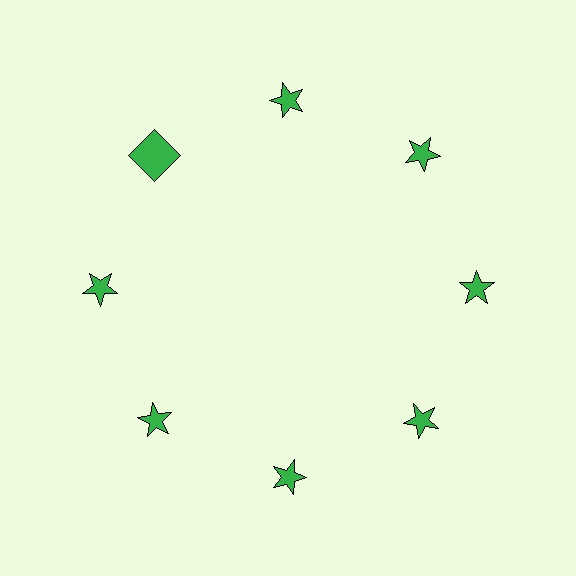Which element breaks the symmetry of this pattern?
The green square at roughly the 10 o'clock position breaks the symmetry. All other shapes are green stars.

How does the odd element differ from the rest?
It has a different shape: square instead of star.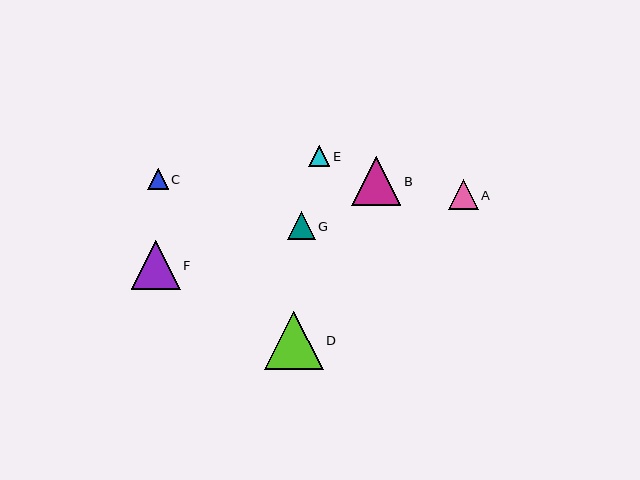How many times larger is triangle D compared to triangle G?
Triangle D is approximately 2.1 times the size of triangle G.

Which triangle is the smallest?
Triangle C is the smallest with a size of approximately 21 pixels.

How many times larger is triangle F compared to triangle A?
Triangle F is approximately 1.7 times the size of triangle A.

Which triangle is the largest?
Triangle D is the largest with a size of approximately 58 pixels.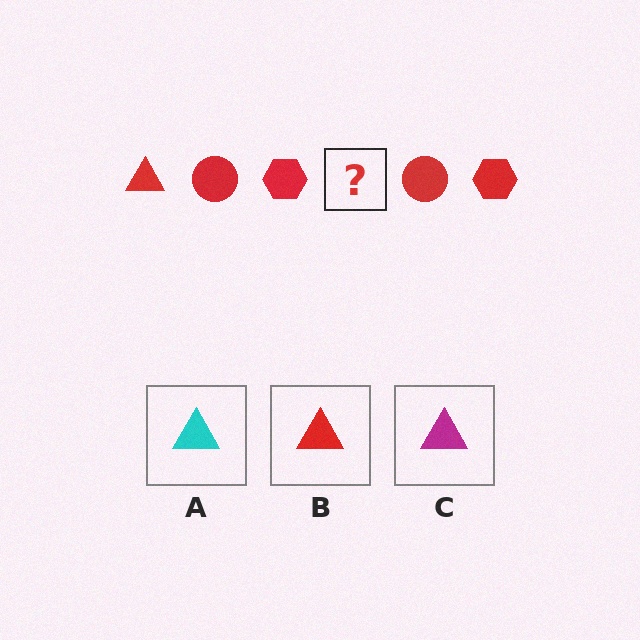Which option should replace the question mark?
Option B.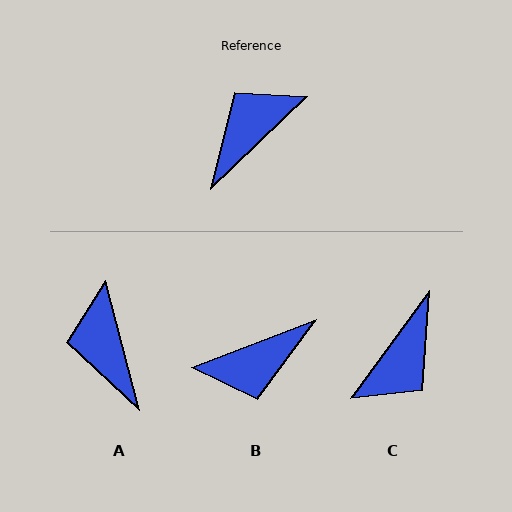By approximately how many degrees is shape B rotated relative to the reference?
Approximately 157 degrees counter-clockwise.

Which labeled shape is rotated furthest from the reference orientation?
C, about 171 degrees away.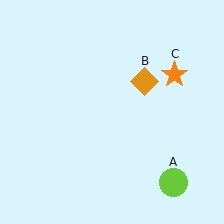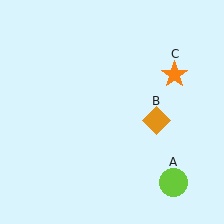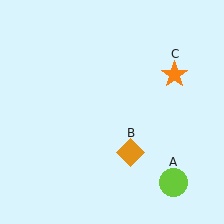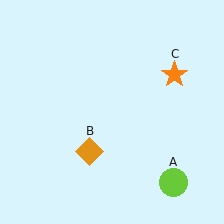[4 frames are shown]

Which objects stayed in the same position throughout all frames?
Lime circle (object A) and orange star (object C) remained stationary.